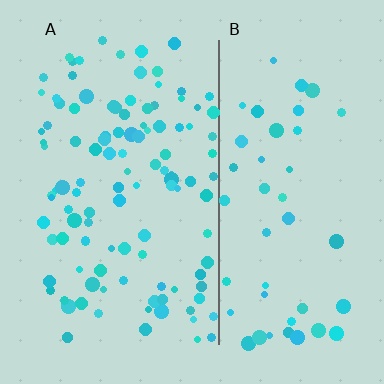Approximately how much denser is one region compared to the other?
Approximately 2.3× — region A over region B.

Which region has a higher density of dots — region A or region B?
A (the left).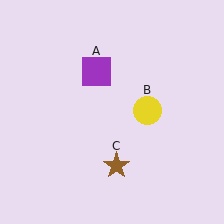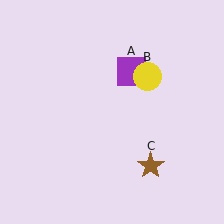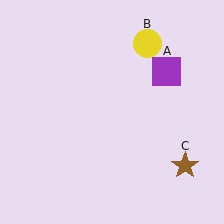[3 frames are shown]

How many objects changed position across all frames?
3 objects changed position: purple square (object A), yellow circle (object B), brown star (object C).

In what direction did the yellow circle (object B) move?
The yellow circle (object B) moved up.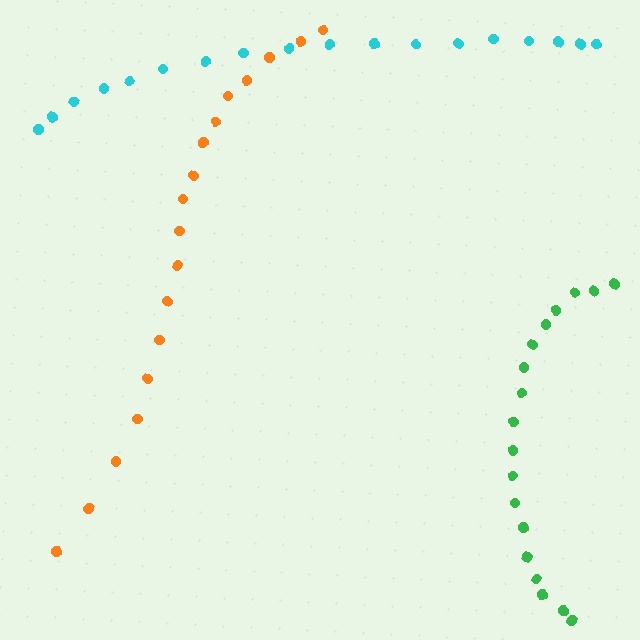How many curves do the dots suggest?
There are 3 distinct paths.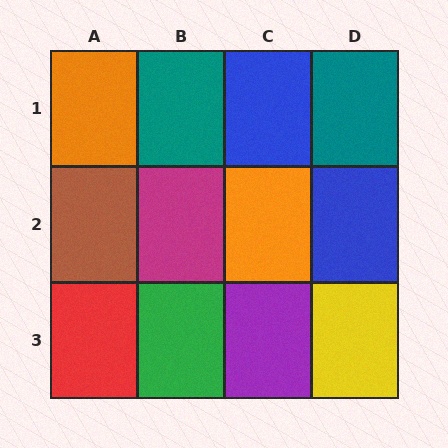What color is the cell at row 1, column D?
Teal.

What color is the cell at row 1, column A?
Orange.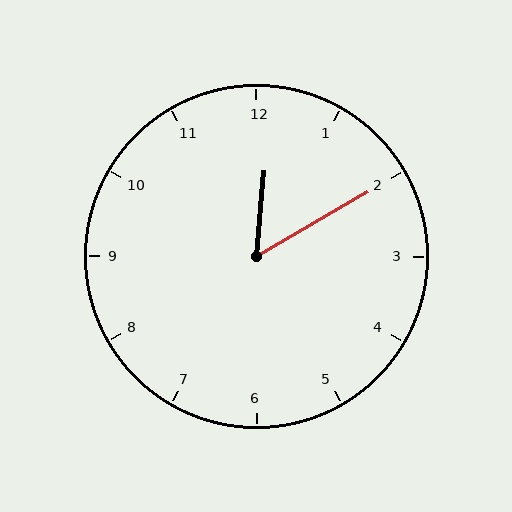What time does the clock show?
12:10.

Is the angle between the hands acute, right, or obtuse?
It is acute.